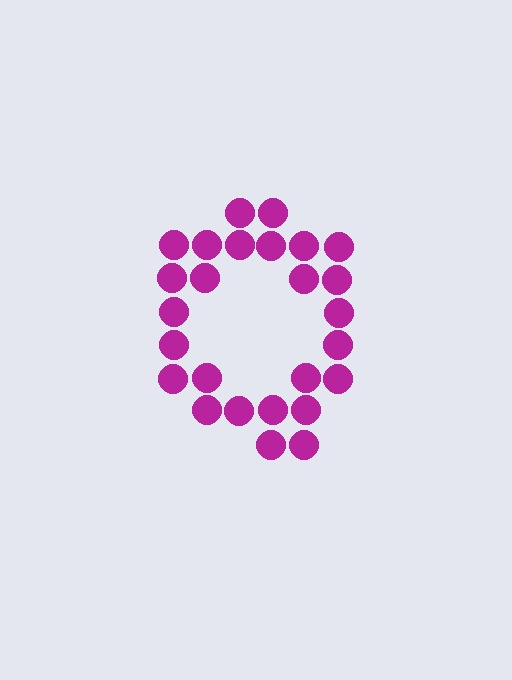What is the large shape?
The large shape is the letter Q.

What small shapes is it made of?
It is made of small circles.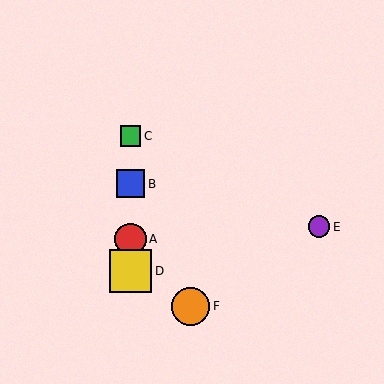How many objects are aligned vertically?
4 objects (A, B, C, D) are aligned vertically.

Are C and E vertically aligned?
No, C is at x≈131 and E is at x≈319.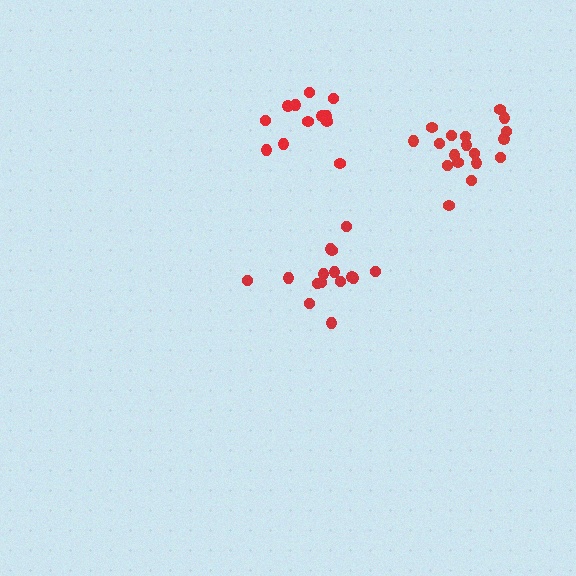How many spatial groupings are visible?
There are 3 spatial groupings.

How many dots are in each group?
Group 1: 15 dots, Group 2: 12 dots, Group 3: 18 dots (45 total).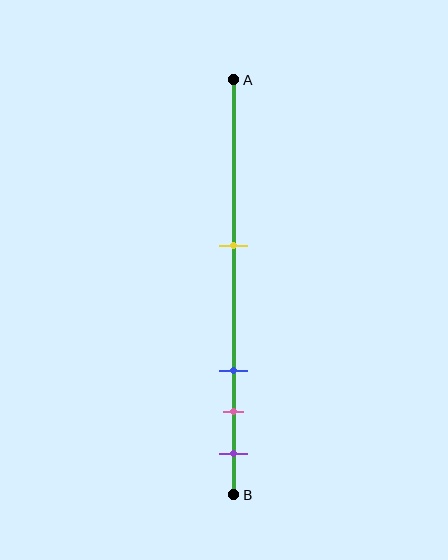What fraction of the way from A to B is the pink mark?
The pink mark is approximately 80% (0.8) of the way from A to B.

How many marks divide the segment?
There are 4 marks dividing the segment.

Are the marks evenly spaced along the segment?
No, the marks are not evenly spaced.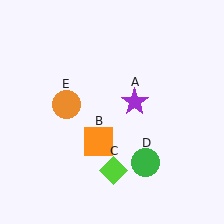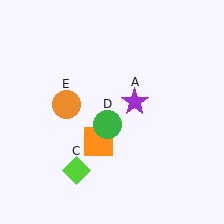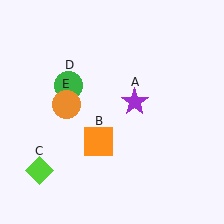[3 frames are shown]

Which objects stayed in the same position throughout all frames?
Purple star (object A) and orange square (object B) and orange circle (object E) remained stationary.